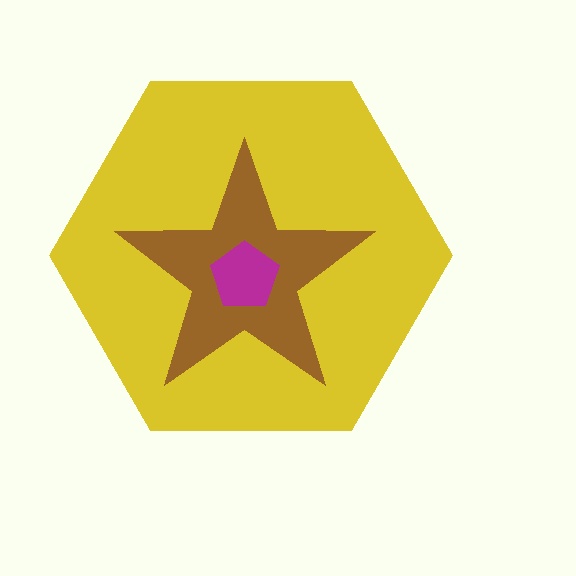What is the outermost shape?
The yellow hexagon.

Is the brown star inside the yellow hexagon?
Yes.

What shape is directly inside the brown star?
The magenta pentagon.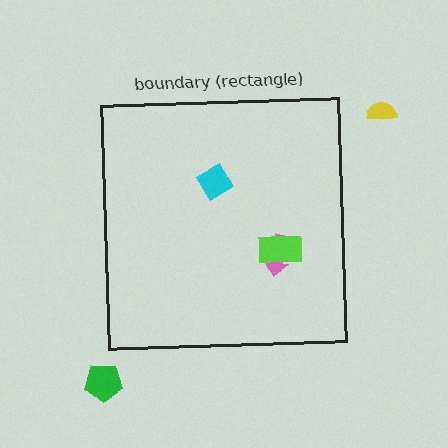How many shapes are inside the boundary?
3 inside, 2 outside.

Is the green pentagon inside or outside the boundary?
Outside.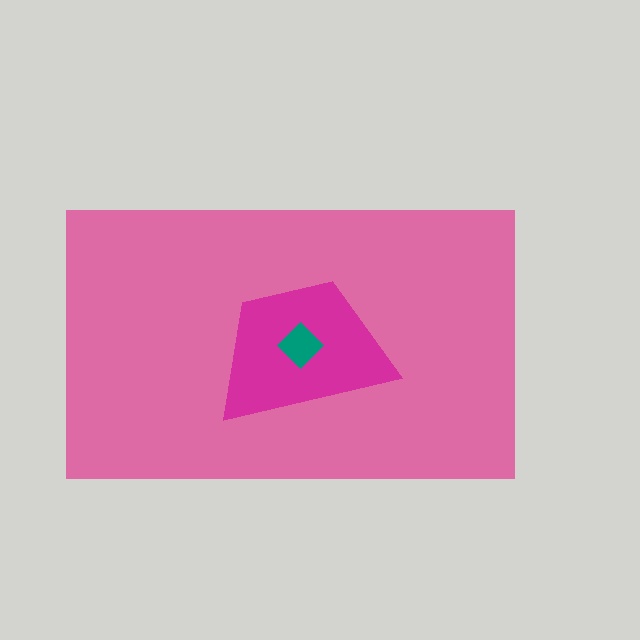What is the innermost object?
The teal diamond.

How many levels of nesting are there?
3.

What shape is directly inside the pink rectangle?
The magenta trapezoid.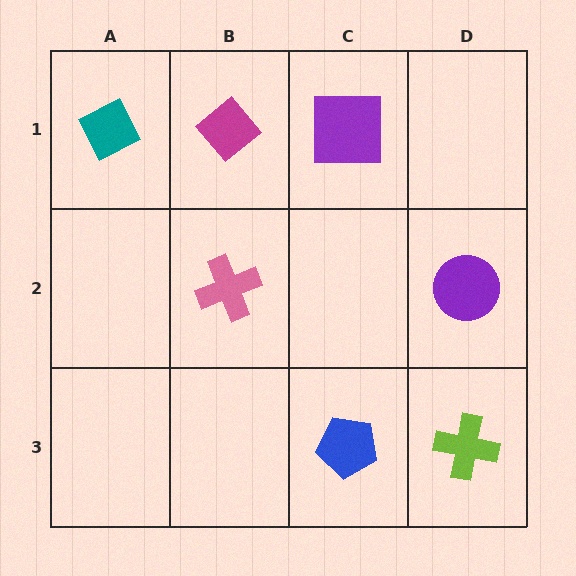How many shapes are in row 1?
3 shapes.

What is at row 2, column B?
A pink cross.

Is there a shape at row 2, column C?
No, that cell is empty.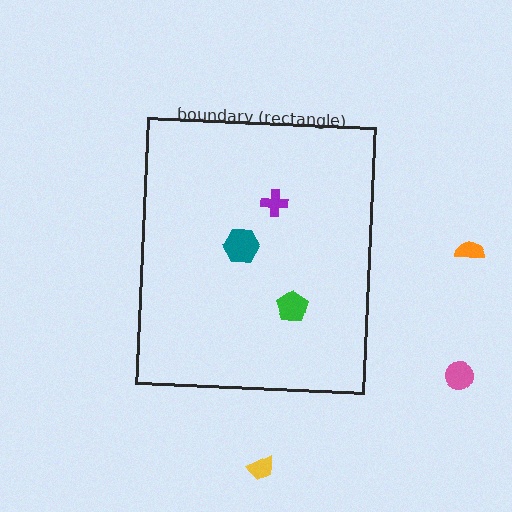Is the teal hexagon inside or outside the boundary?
Inside.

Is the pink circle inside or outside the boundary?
Outside.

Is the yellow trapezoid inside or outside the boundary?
Outside.